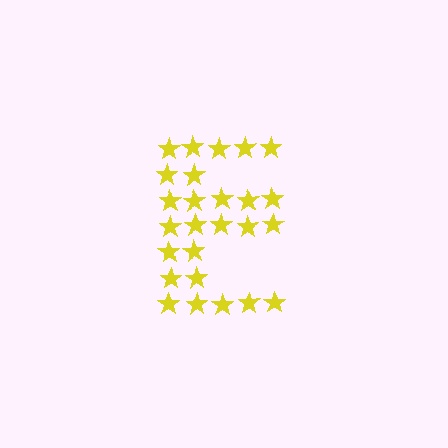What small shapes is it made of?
It is made of small stars.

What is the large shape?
The large shape is the letter E.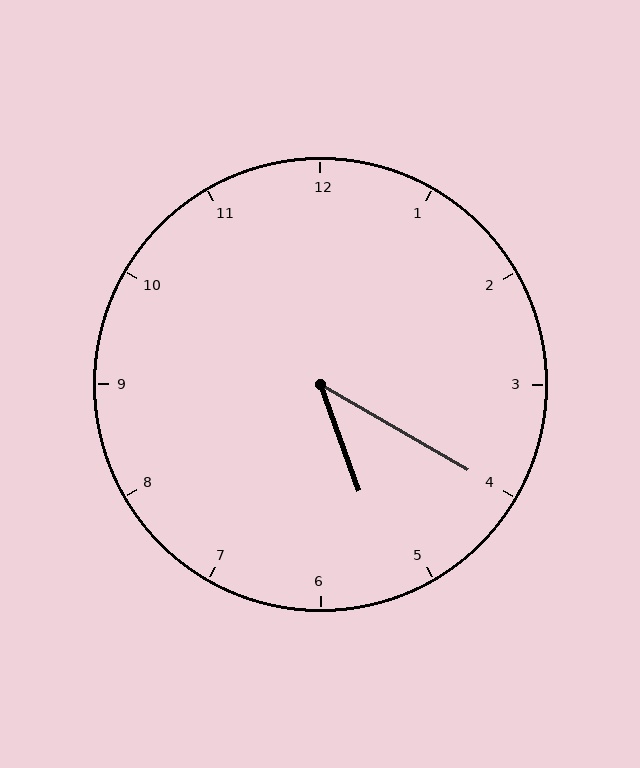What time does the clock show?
5:20.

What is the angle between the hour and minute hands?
Approximately 40 degrees.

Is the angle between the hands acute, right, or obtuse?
It is acute.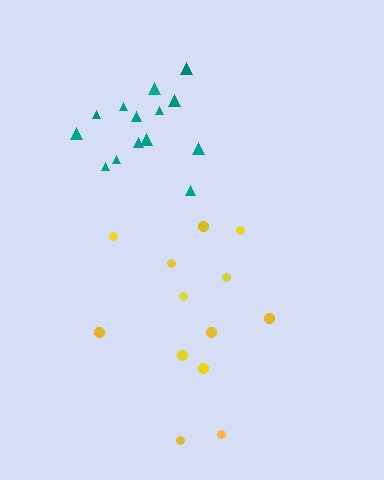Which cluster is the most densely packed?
Teal.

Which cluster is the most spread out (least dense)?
Yellow.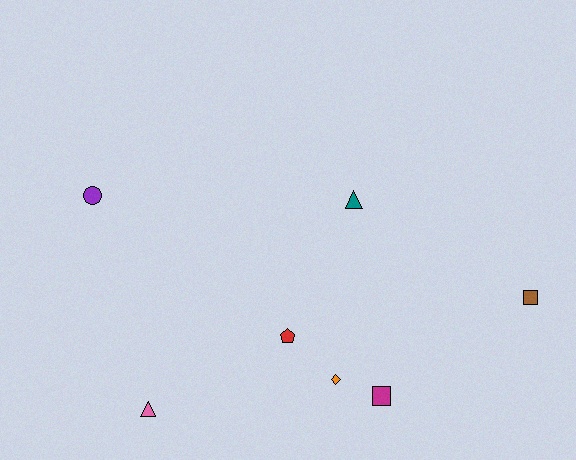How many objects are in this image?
There are 7 objects.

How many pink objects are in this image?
There is 1 pink object.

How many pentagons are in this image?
There is 1 pentagon.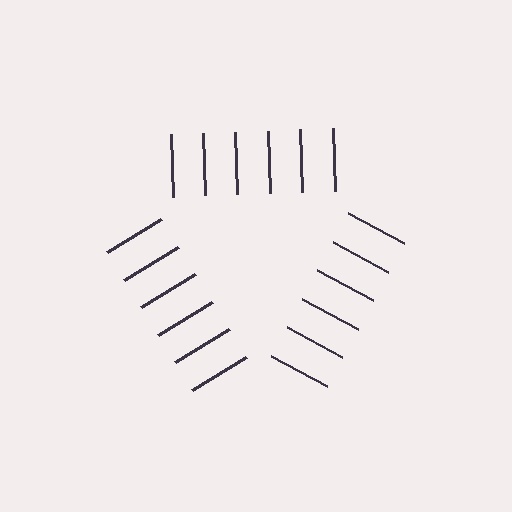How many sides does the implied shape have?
3 sides — the line-ends trace a triangle.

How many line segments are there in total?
18 — 6 along each of the 3 edges.